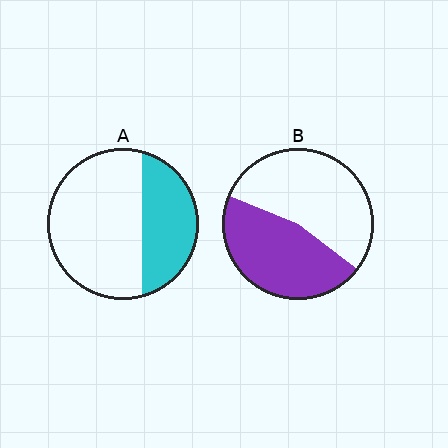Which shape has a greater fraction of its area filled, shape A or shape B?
Shape B.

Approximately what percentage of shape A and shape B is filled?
A is approximately 35% and B is approximately 45%.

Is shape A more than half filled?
No.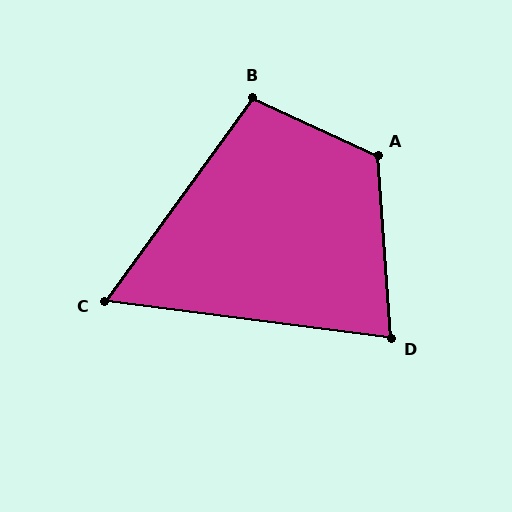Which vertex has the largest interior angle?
A, at approximately 119 degrees.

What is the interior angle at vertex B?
Approximately 101 degrees (obtuse).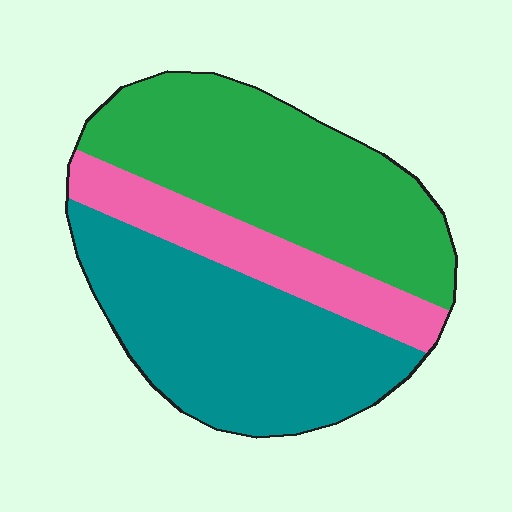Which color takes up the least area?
Pink, at roughly 20%.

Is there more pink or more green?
Green.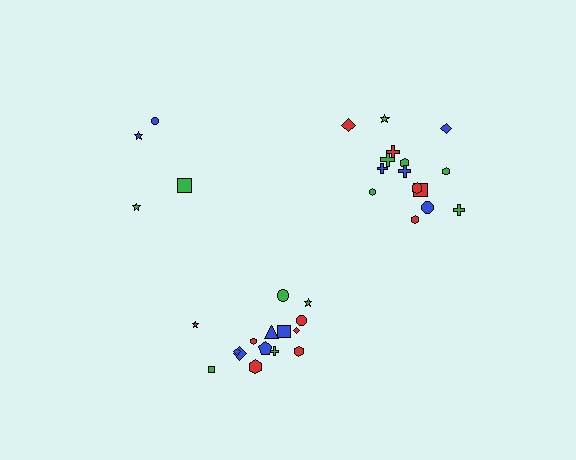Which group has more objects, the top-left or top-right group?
The top-right group.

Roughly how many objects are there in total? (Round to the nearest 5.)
Roughly 35 objects in total.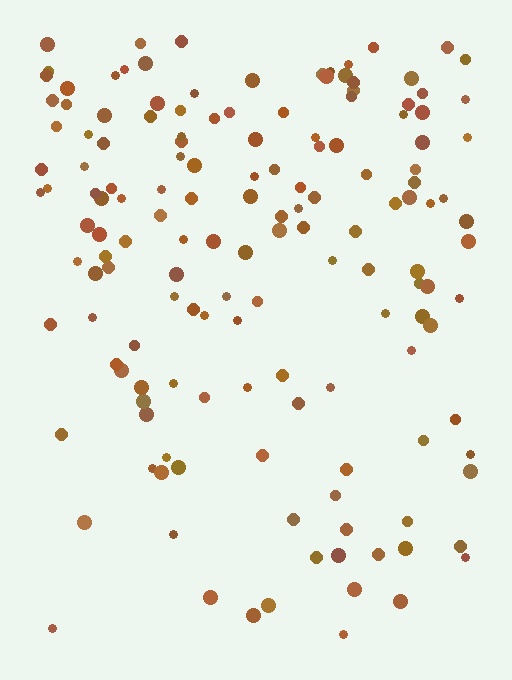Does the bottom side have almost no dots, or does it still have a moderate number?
Still a moderate number, just noticeably fewer than the top.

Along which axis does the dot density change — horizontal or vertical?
Vertical.